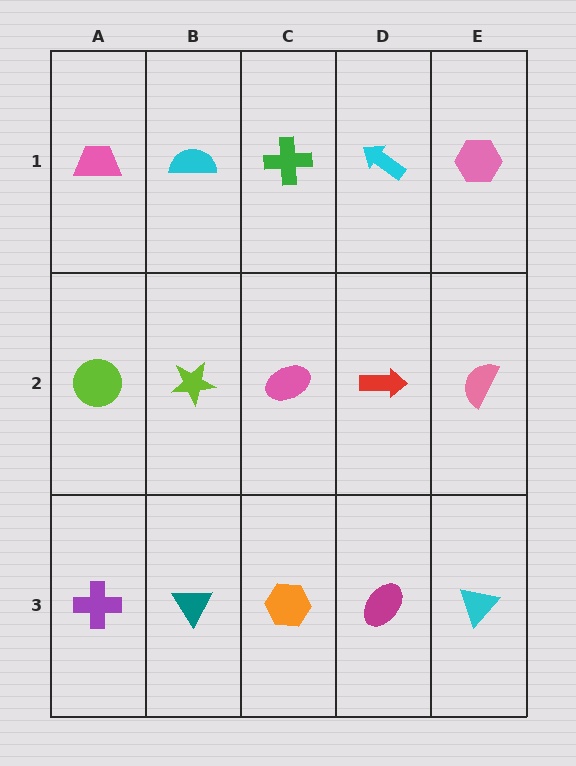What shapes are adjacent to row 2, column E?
A pink hexagon (row 1, column E), a cyan triangle (row 3, column E), a red arrow (row 2, column D).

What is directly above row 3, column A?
A lime circle.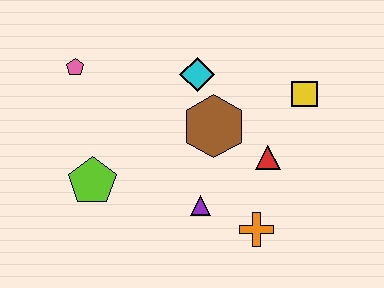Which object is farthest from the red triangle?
The pink pentagon is farthest from the red triangle.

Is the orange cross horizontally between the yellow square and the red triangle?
No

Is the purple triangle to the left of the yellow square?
Yes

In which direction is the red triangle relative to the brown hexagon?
The red triangle is to the right of the brown hexagon.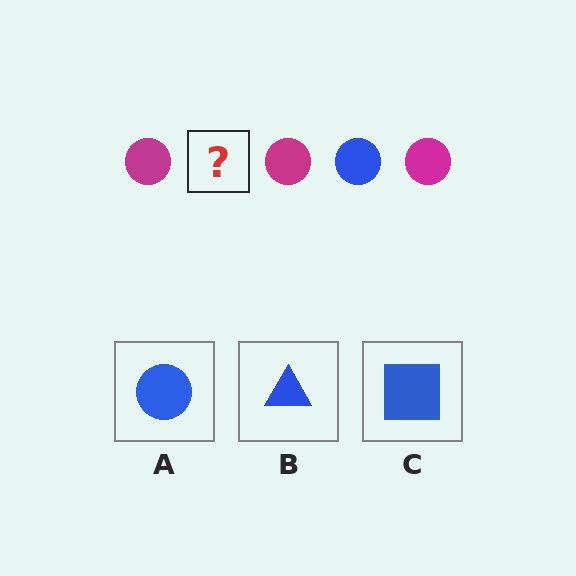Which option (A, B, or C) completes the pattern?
A.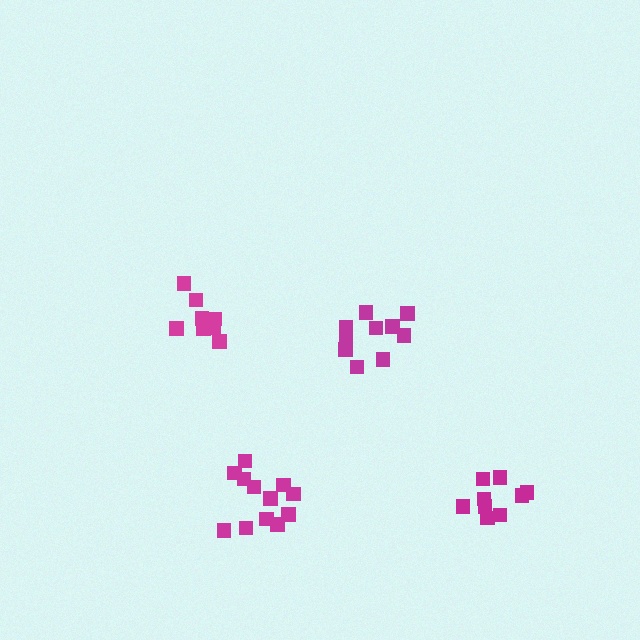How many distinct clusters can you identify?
There are 4 distinct clusters.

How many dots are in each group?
Group 1: 8 dots, Group 2: 12 dots, Group 3: 10 dots, Group 4: 9 dots (39 total).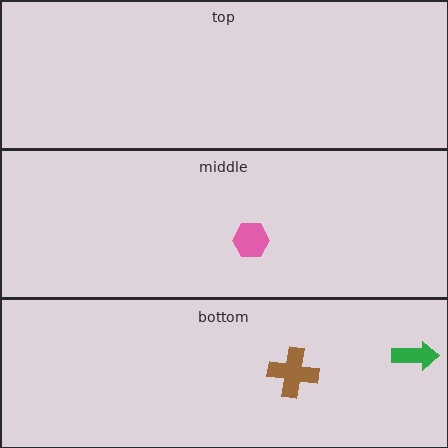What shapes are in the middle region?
The pink hexagon.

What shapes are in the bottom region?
The brown cross, the green arrow.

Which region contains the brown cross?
The bottom region.